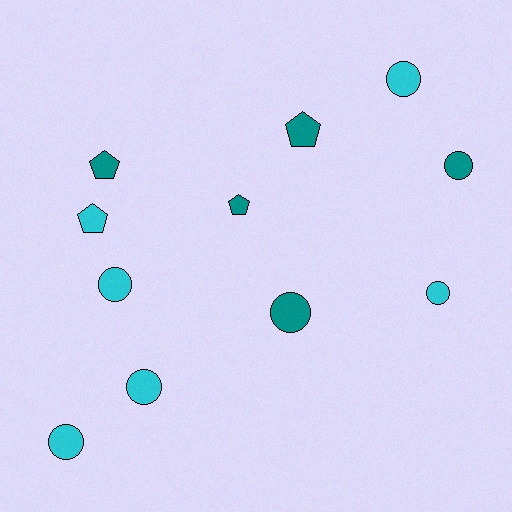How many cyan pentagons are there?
There is 1 cyan pentagon.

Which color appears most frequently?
Cyan, with 6 objects.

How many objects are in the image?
There are 11 objects.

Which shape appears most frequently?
Circle, with 7 objects.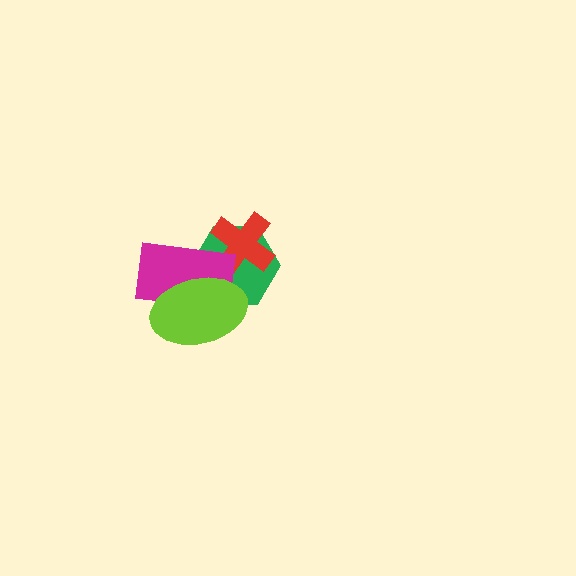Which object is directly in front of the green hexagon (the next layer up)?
The red cross is directly in front of the green hexagon.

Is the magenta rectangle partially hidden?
Yes, it is partially covered by another shape.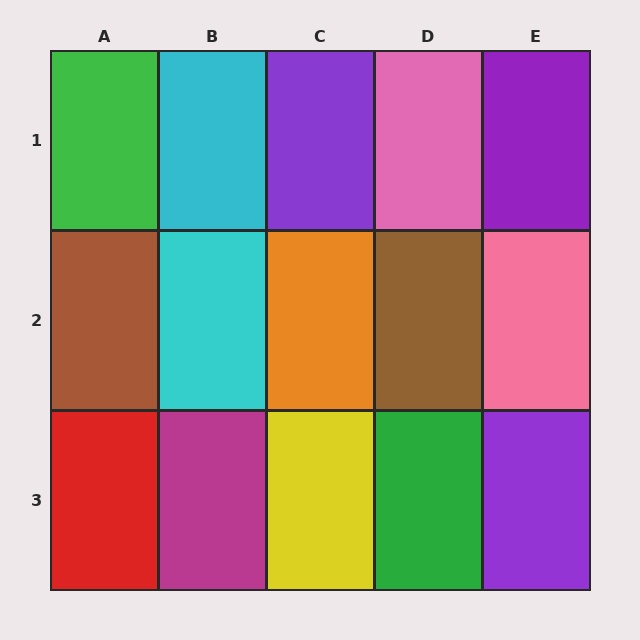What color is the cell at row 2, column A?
Brown.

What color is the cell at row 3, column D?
Green.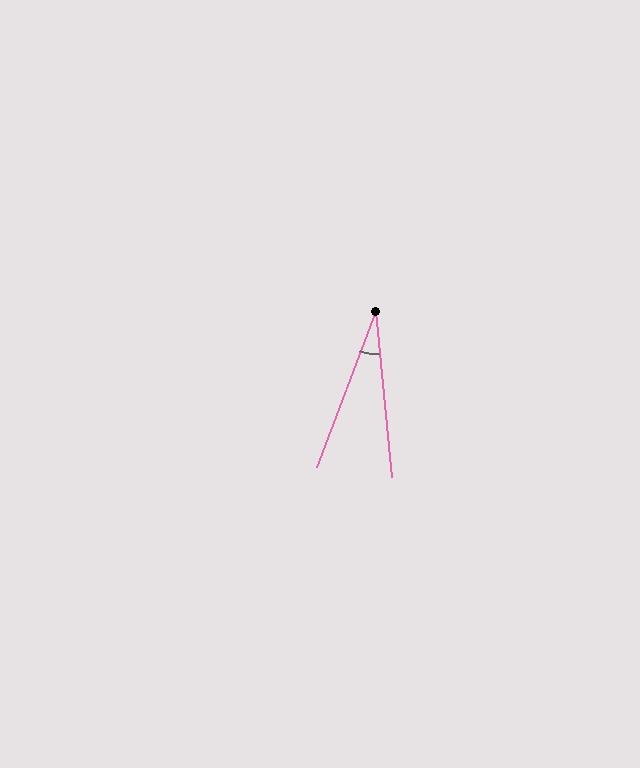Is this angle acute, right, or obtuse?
It is acute.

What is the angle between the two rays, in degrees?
Approximately 26 degrees.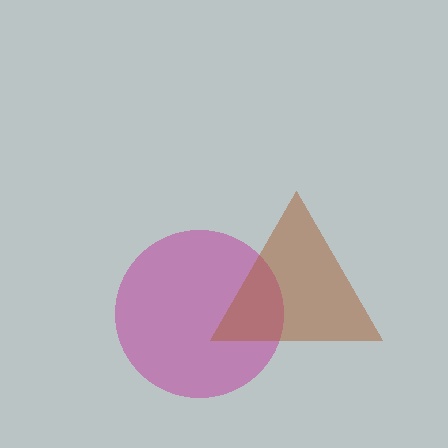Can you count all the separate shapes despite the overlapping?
Yes, there are 2 separate shapes.